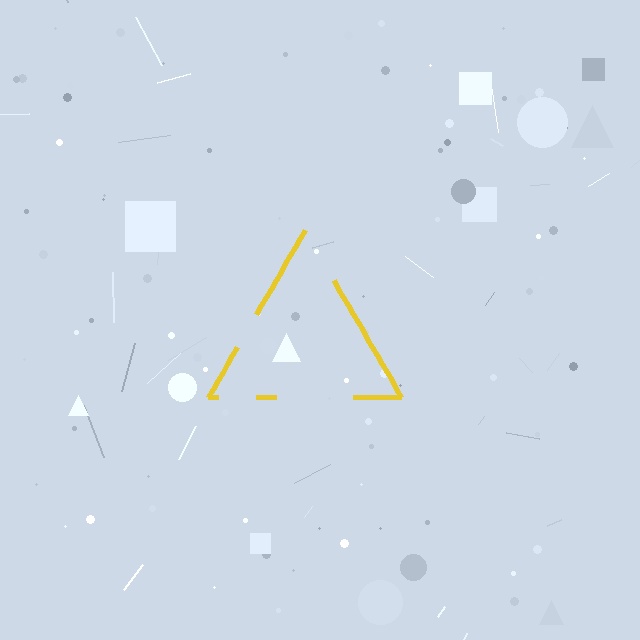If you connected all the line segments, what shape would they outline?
They would outline a triangle.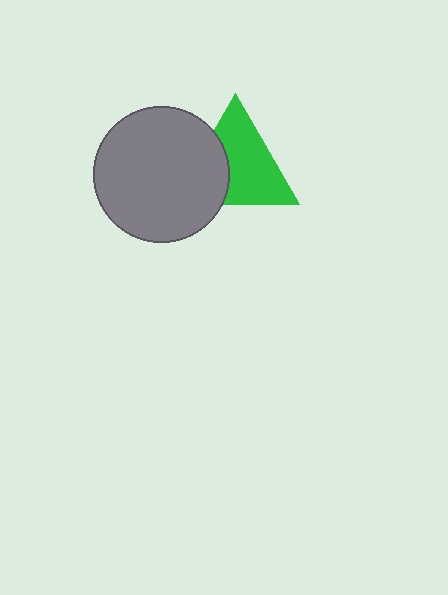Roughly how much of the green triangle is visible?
Most of it is visible (roughly 65%).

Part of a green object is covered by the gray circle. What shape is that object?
It is a triangle.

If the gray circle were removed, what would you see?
You would see the complete green triangle.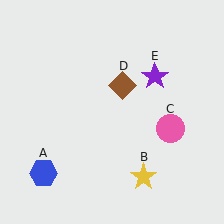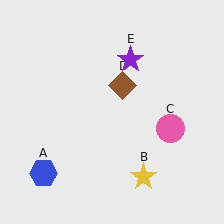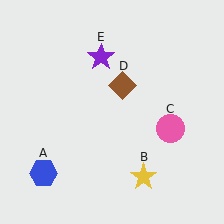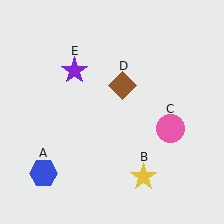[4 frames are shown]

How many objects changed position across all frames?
1 object changed position: purple star (object E).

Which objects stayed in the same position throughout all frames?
Blue hexagon (object A) and yellow star (object B) and pink circle (object C) and brown diamond (object D) remained stationary.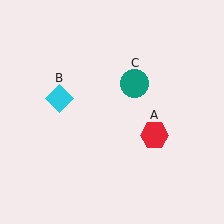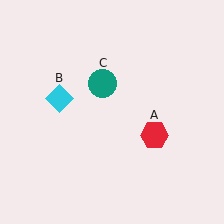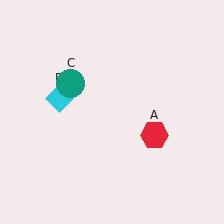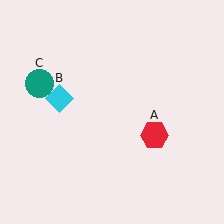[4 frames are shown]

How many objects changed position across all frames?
1 object changed position: teal circle (object C).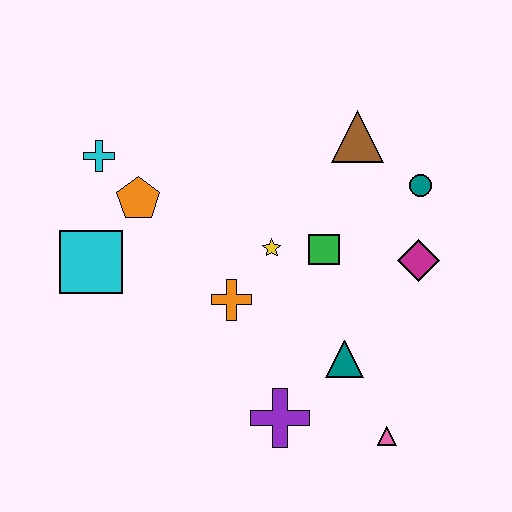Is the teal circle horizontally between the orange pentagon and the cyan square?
No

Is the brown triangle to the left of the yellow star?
No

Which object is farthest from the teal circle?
The cyan square is farthest from the teal circle.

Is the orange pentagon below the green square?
No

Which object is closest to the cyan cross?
The orange pentagon is closest to the cyan cross.